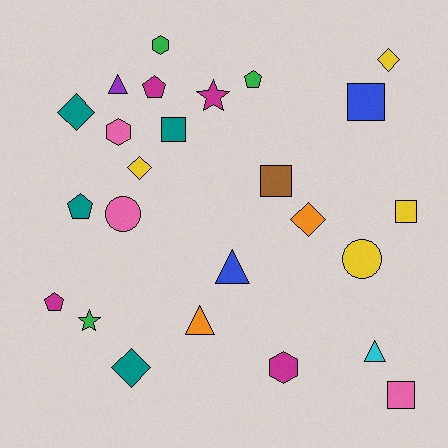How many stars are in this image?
There are 2 stars.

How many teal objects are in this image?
There are 4 teal objects.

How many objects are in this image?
There are 25 objects.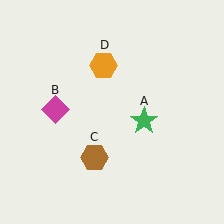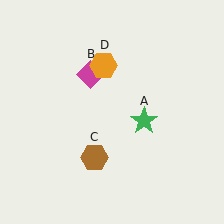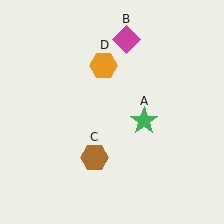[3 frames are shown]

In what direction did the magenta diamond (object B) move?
The magenta diamond (object B) moved up and to the right.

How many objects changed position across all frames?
1 object changed position: magenta diamond (object B).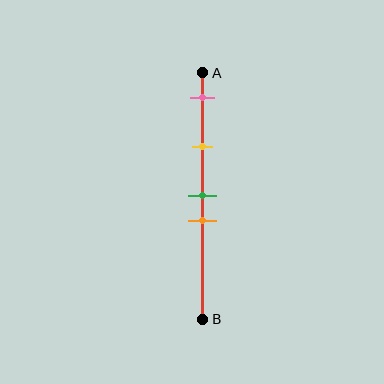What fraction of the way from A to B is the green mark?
The green mark is approximately 50% (0.5) of the way from A to B.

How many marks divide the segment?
There are 4 marks dividing the segment.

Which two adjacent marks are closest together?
The green and orange marks are the closest adjacent pair.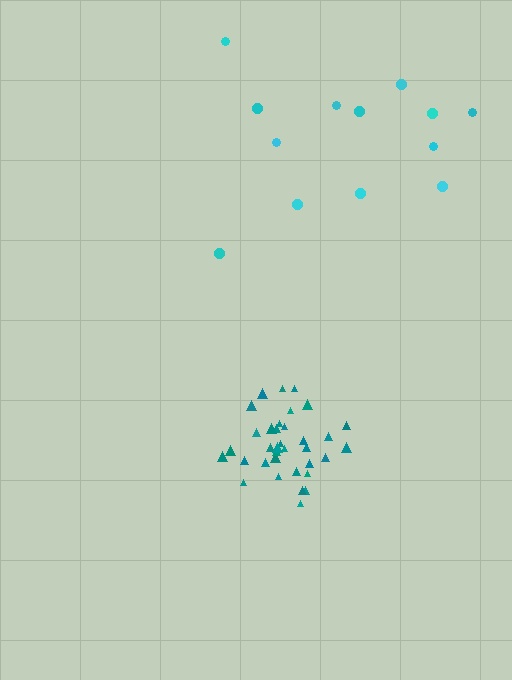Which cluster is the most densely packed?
Teal.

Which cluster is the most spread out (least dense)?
Cyan.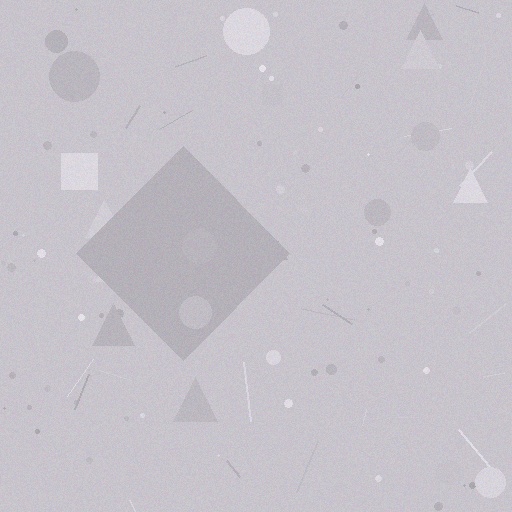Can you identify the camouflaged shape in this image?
The camouflaged shape is a diamond.